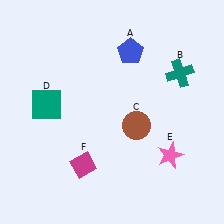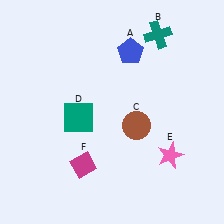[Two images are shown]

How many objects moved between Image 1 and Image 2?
2 objects moved between the two images.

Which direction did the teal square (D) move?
The teal square (D) moved right.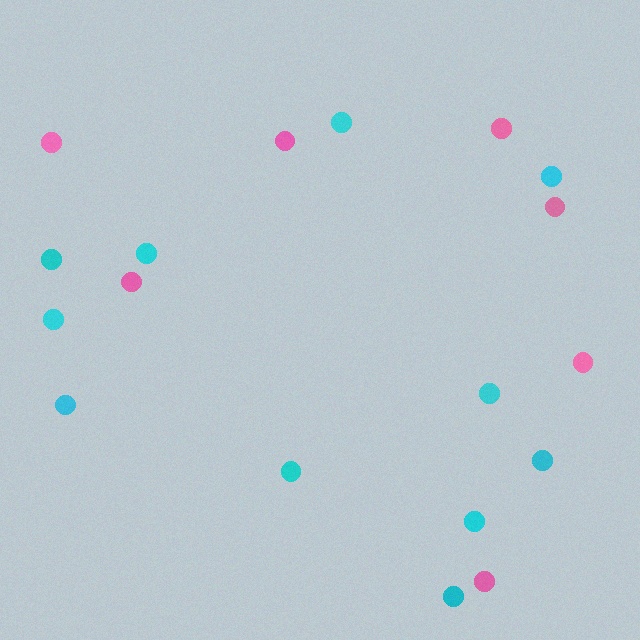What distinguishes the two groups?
There are 2 groups: one group of cyan circles (11) and one group of pink circles (7).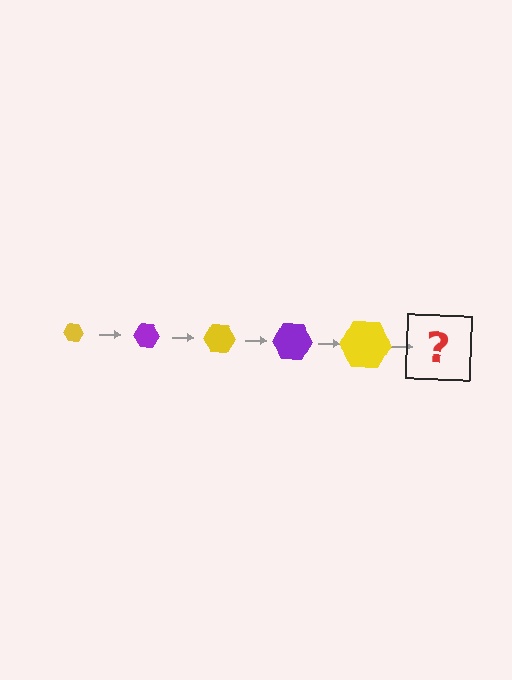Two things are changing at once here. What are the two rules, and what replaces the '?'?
The two rules are that the hexagon grows larger each step and the color cycles through yellow and purple. The '?' should be a purple hexagon, larger than the previous one.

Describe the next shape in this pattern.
It should be a purple hexagon, larger than the previous one.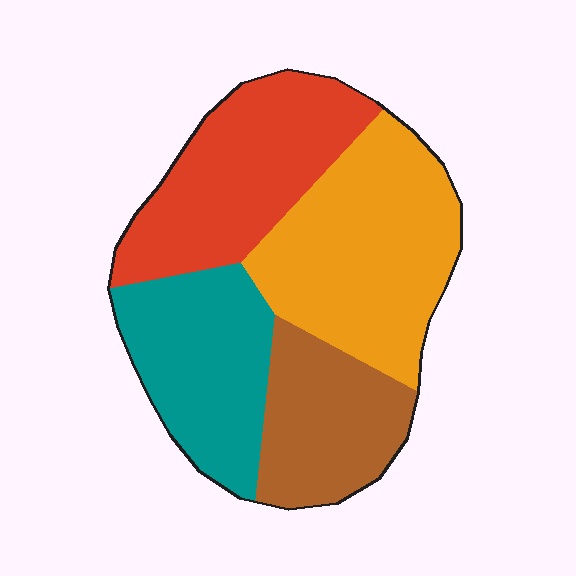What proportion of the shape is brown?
Brown covers roughly 20% of the shape.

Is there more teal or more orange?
Orange.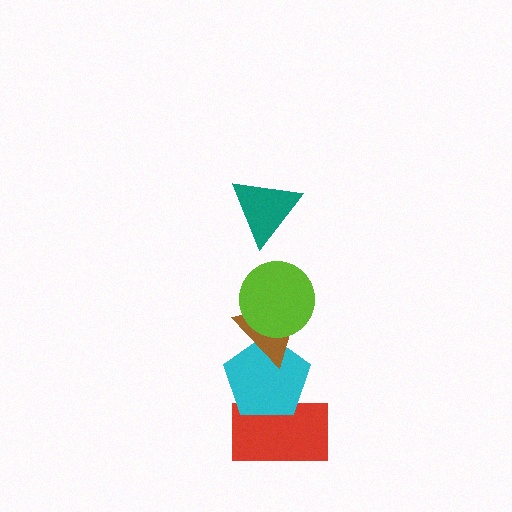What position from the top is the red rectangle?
The red rectangle is 5th from the top.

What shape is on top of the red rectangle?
The cyan pentagon is on top of the red rectangle.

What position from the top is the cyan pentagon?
The cyan pentagon is 4th from the top.